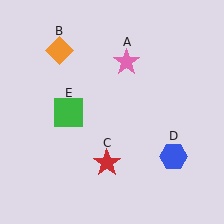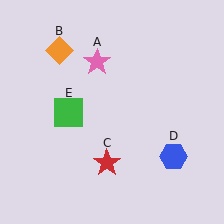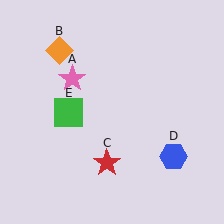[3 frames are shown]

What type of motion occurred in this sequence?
The pink star (object A) rotated counterclockwise around the center of the scene.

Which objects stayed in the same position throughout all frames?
Orange diamond (object B) and red star (object C) and blue hexagon (object D) and green square (object E) remained stationary.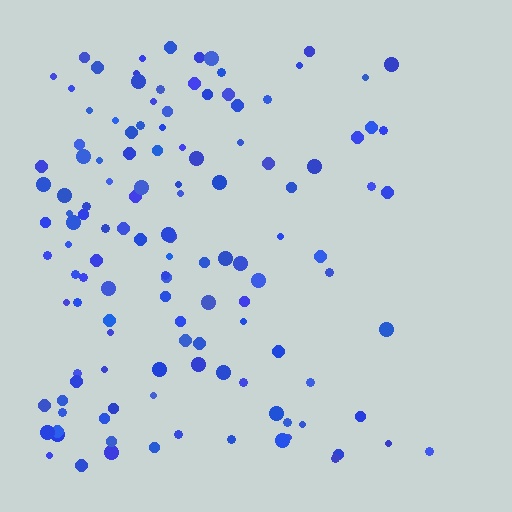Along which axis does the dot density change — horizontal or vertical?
Horizontal.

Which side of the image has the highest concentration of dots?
The left.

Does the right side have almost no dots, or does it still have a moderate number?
Still a moderate number, just noticeably fewer than the left.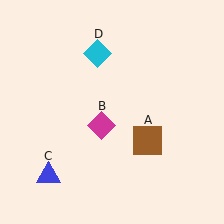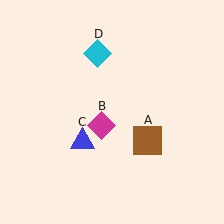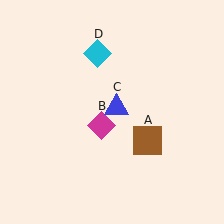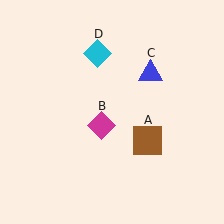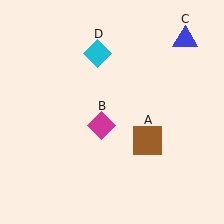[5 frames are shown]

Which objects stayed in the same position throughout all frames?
Brown square (object A) and magenta diamond (object B) and cyan diamond (object D) remained stationary.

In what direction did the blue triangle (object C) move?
The blue triangle (object C) moved up and to the right.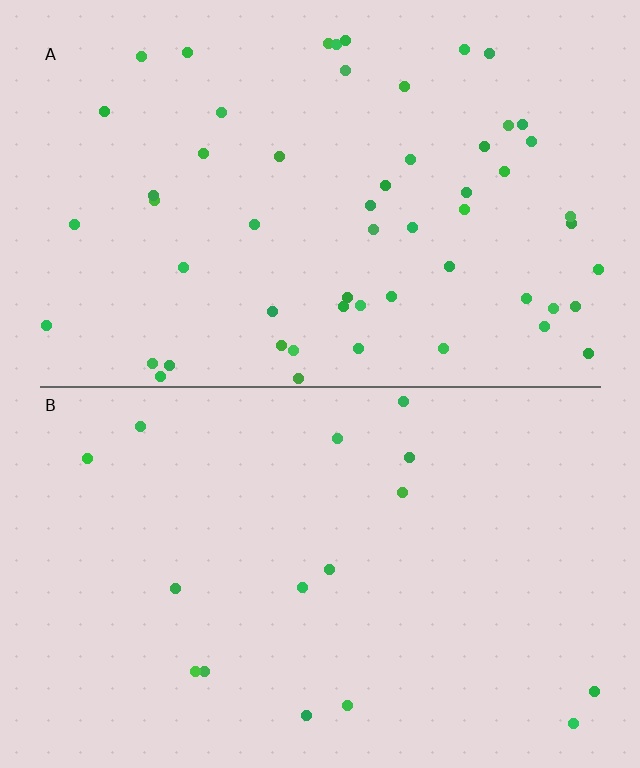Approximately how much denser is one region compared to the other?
Approximately 3.5× — region A over region B.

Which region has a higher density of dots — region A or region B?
A (the top).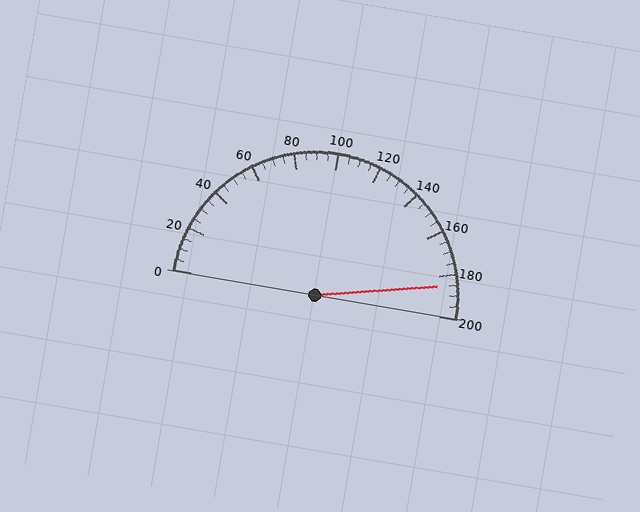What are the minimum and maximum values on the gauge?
The gauge ranges from 0 to 200.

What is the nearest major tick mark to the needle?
The nearest major tick mark is 180.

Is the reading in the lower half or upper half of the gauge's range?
The reading is in the upper half of the range (0 to 200).